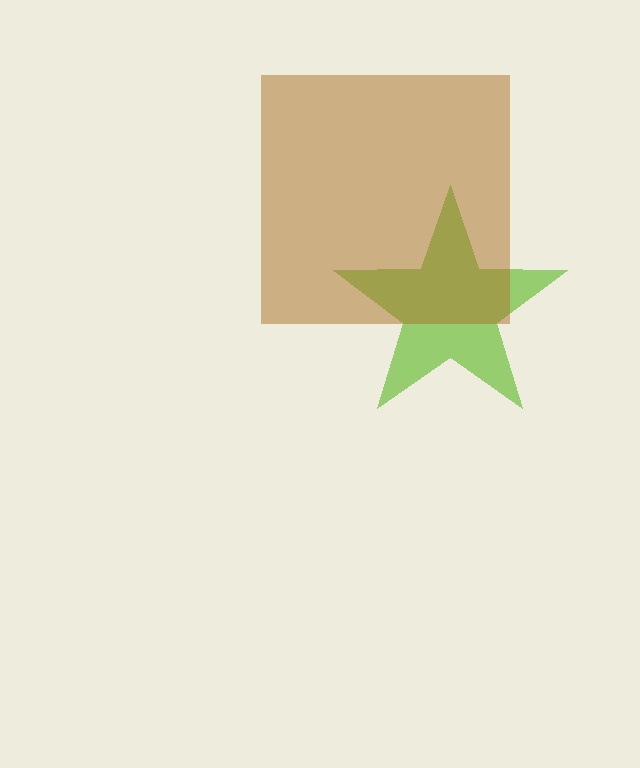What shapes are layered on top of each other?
The layered shapes are: a lime star, a brown square.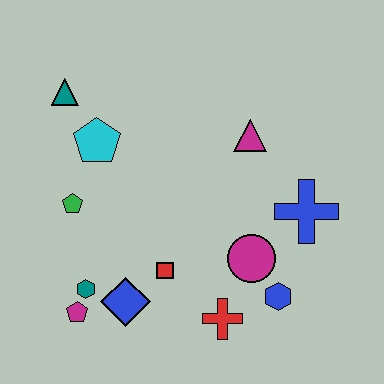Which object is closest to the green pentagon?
The cyan pentagon is closest to the green pentagon.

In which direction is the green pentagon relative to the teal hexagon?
The green pentagon is above the teal hexagon.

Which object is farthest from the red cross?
The teal triangle is farthest from the red cross.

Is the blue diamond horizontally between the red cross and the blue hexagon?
No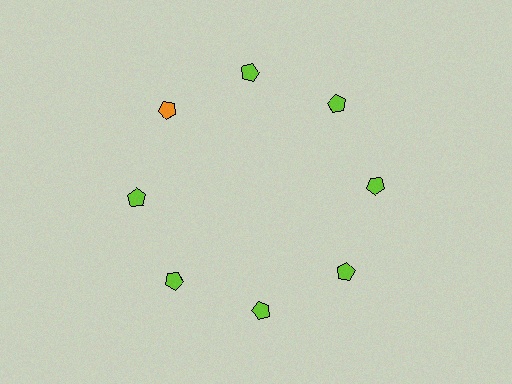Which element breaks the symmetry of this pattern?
The orange pentagon at roughly the 10 o'clock position breaks the symmetry. All other shapes are lime pentagons.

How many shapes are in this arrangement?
There are 8 shapes arranged in a ring pattern.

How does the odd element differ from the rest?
It has a different color: orange instead of lime.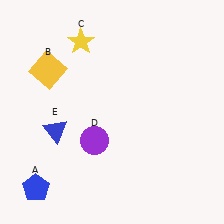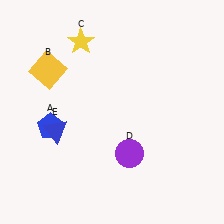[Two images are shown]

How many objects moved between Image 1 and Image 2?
2 objects moved between the two images.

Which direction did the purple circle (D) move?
The purple circle (D) moved right.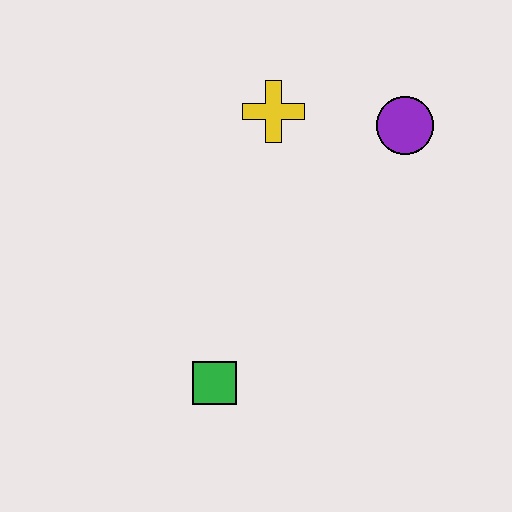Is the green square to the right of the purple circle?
No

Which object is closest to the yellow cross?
The purple circle is closest to the yellow cross.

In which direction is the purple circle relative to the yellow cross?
The purple circle is to the right of the yellow cross.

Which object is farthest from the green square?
The purple circle is farthest from the green square.